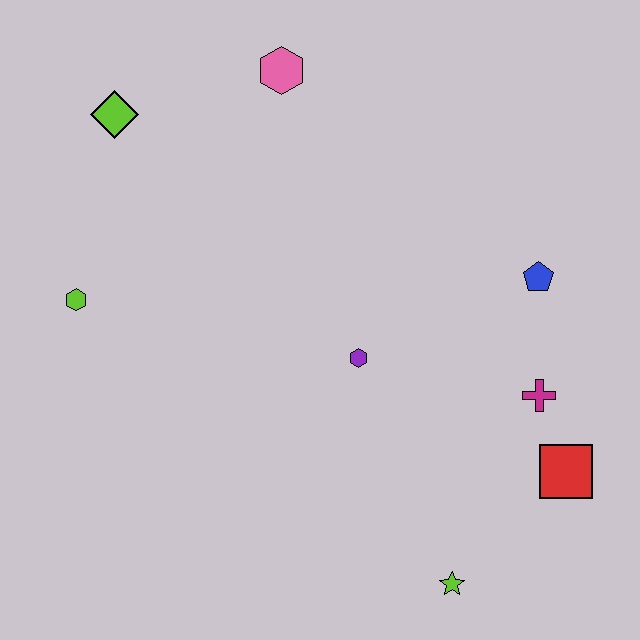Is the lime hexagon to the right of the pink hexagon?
No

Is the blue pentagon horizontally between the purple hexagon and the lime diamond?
No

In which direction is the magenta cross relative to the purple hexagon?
The magenta cross is to the right of the purple hexagon.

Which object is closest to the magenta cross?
The red square is closest to the magenta cross.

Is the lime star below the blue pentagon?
Yes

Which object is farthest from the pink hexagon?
The lime star is farthest from the pink hexagon.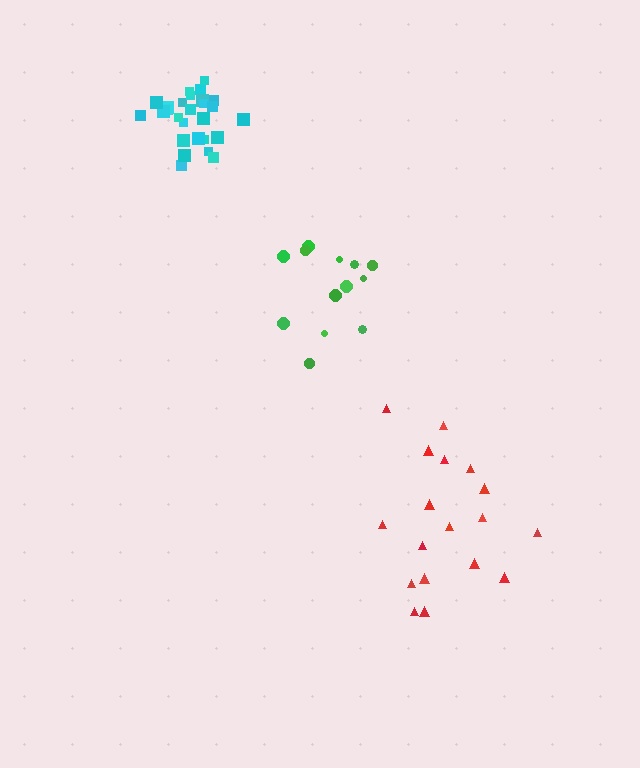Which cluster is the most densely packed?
Cyan.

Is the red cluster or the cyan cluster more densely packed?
Cyan.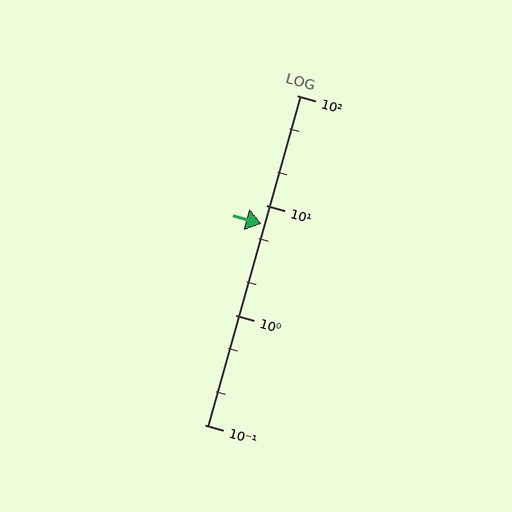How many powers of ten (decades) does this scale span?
The scale spans 3 decades, from 0.1 to 100.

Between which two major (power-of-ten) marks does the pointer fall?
The pointer is between 1 and 10.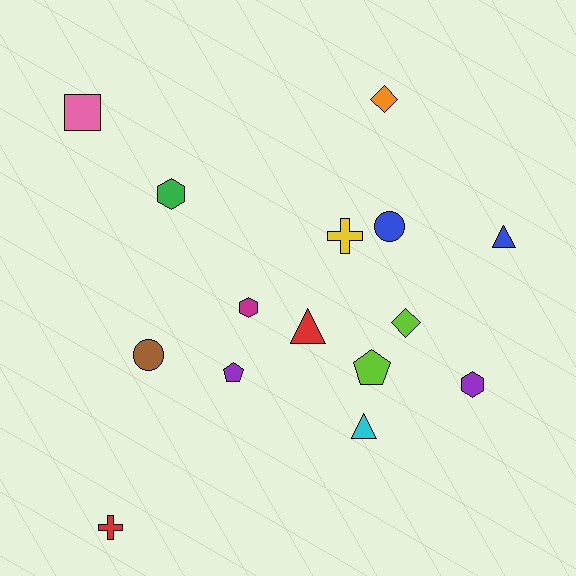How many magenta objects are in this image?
There is 1 magenta object.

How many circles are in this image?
There are 2 circles.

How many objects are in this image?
There are 15 objects.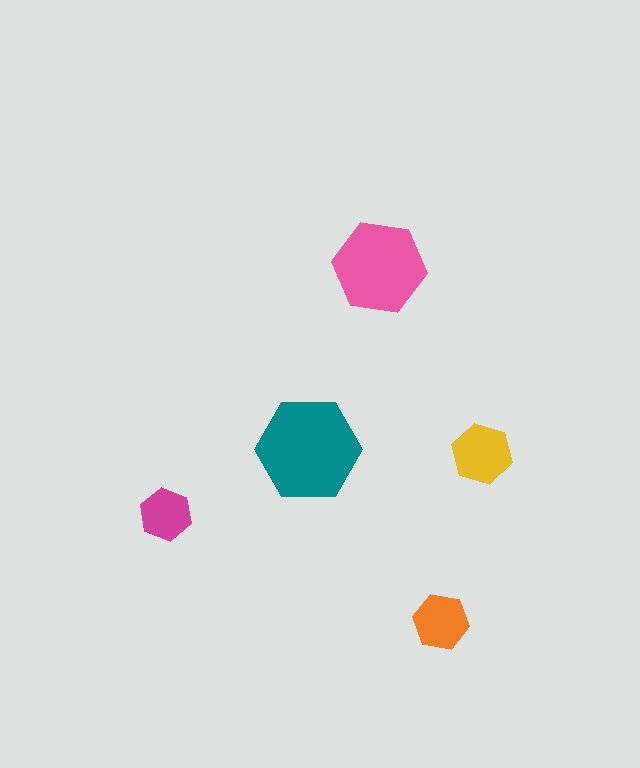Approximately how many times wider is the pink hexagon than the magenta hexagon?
About 2 times wider.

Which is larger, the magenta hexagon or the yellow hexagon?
The yellow one.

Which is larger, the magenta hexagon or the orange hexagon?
The orange one.